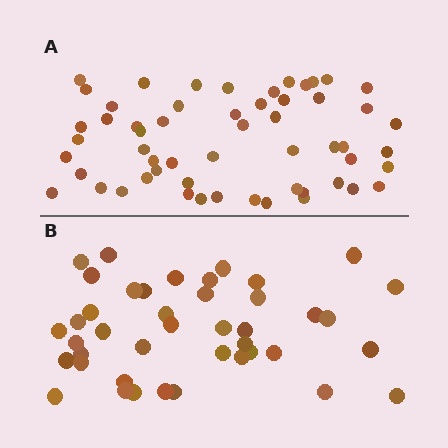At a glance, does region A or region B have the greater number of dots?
Region A (the top region) has more dots.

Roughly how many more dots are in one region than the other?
Region A has approximately 15 more dots than region B.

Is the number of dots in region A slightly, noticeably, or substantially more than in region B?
Region A has noticeably more, but not dramatically so. The ratio is roughly 1.3 to 1.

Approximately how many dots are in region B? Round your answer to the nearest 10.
About 40 dots. (The exact count is 42, which rounds to 40.)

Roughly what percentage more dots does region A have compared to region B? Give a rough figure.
About 35% more.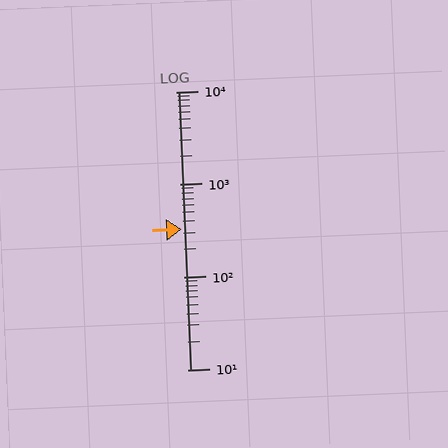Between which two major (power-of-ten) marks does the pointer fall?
The pointer is between 100 and 1000.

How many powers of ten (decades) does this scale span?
The scale spans 3 decades, from 10 to 10000.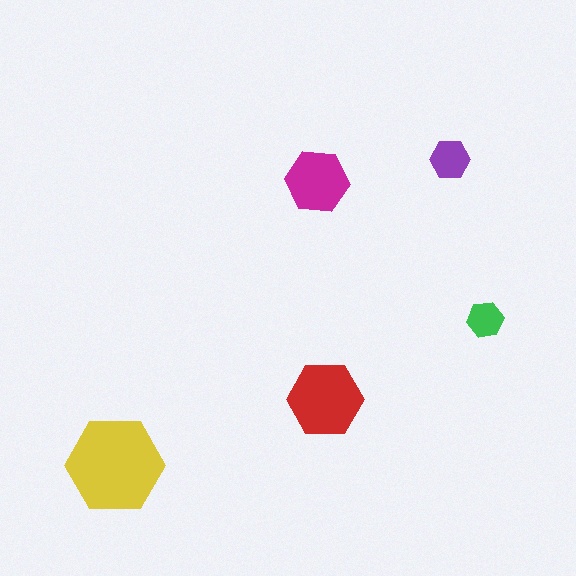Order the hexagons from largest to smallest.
the yellow one, the red one, the magenta one, the purple one, the green one.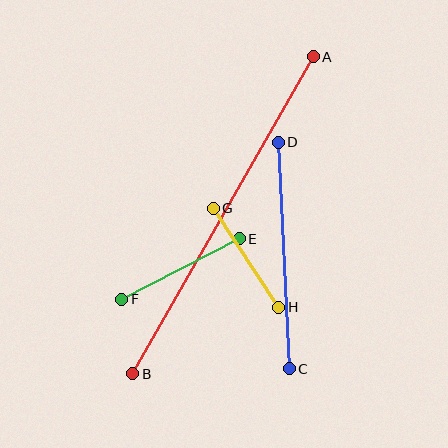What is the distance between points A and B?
The distance is approximately 365 pixels.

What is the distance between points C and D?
The distance is approximately 227 pixels.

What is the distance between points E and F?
The distance is approximately 132 pixels.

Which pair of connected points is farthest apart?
Points A and B are farthest apart.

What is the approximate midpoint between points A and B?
The midpoint is at approximately (223, 215) pixels.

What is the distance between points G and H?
The distance is approximately 119 pixels.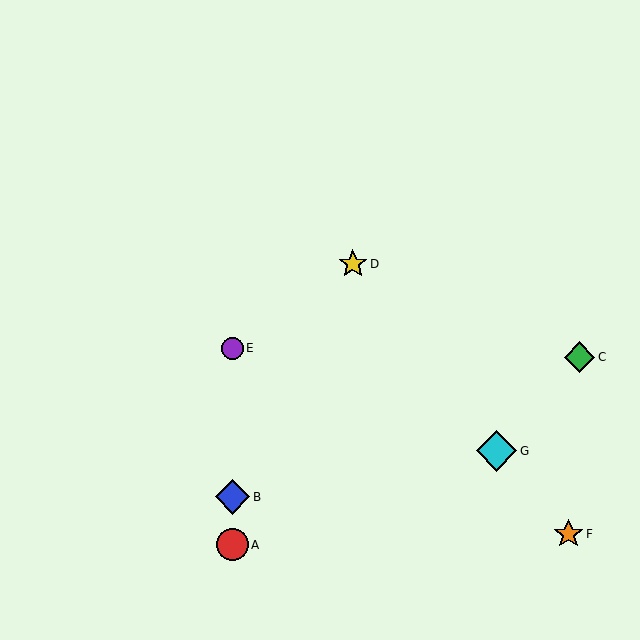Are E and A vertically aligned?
Yes, both are at x≈232.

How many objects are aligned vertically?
3 objects (A, B, E) are aligned vertically.